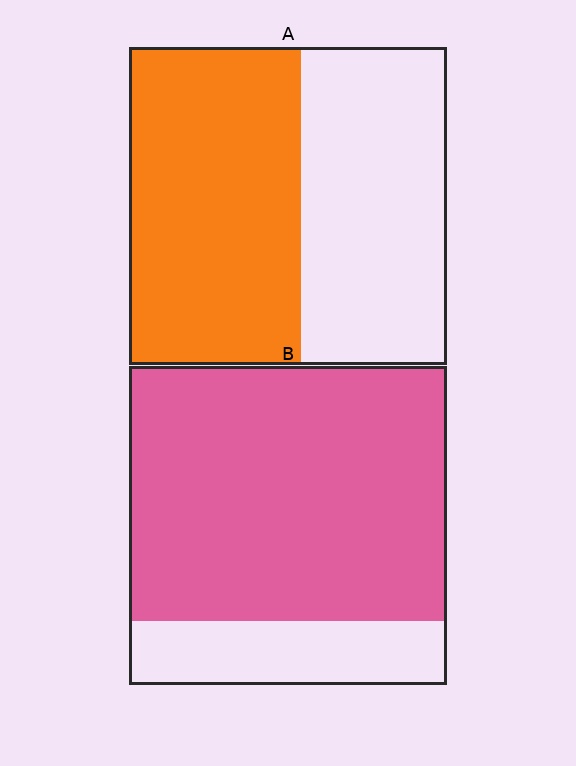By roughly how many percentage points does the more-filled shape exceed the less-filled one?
By roughly 25 percentage points (B over A).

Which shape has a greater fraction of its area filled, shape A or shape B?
Shape B.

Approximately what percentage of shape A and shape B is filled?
A is approximately 55% and B is approximately 80%.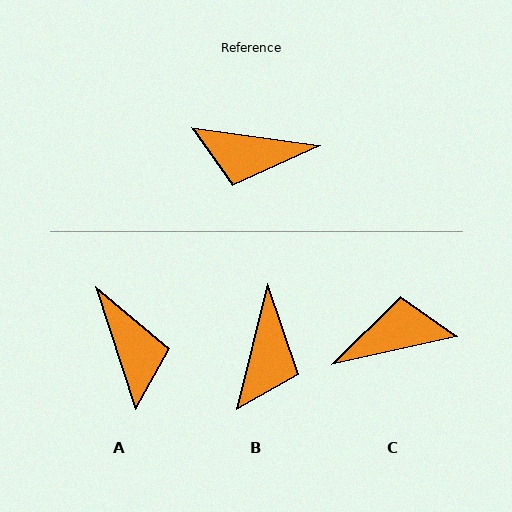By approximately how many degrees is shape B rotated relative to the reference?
Approximately 84 degrees counter-clockwise.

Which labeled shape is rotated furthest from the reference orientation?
C, about 160 degrees away.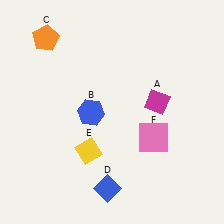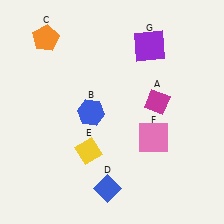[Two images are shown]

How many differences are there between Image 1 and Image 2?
There is 1 difference between the two images.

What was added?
A purple square (G) was added in Image 2.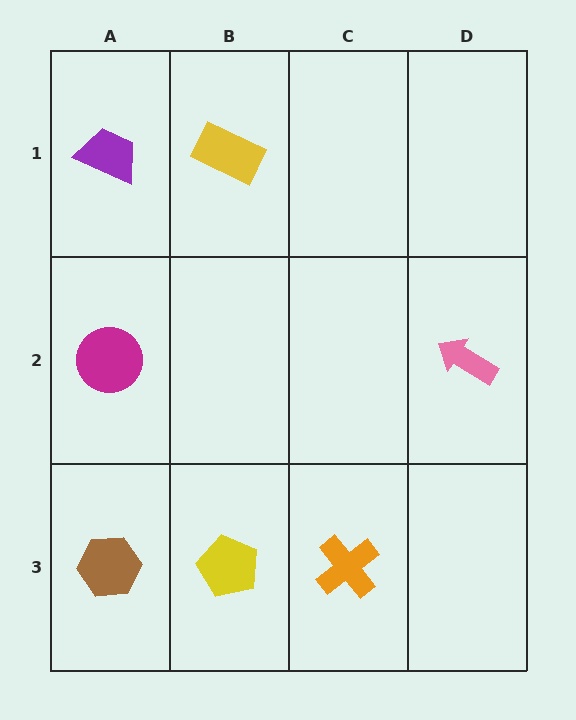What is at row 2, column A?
A magenta circle.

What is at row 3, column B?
A yellow pentagon.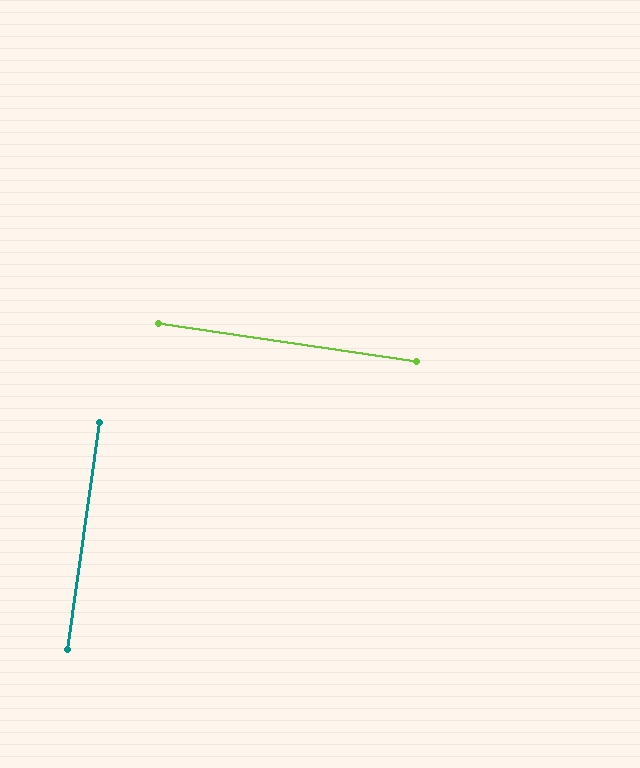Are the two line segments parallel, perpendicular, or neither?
Perpendicular — they meet at approximately 90°.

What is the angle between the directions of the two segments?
Approximately 90 degrees.